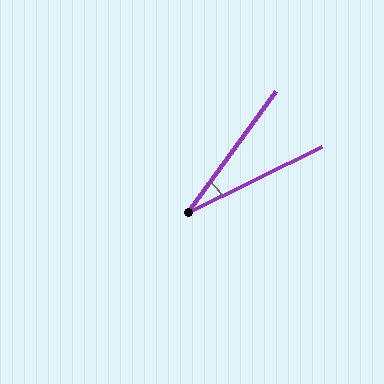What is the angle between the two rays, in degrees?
Approximately 28 degrees.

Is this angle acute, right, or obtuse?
It is acute.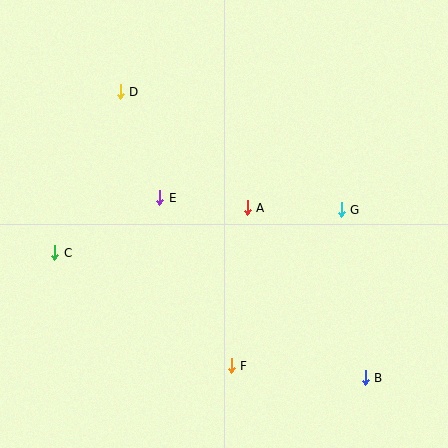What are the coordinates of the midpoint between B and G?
The midpoint between B and G is at (353, 294).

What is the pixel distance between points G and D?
The distance between G and D is 251 pixels.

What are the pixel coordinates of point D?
Point D is at (120, 92).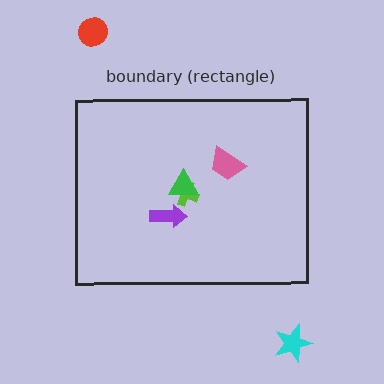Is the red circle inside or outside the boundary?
Outside.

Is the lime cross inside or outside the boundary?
Inside.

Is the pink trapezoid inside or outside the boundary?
Inside.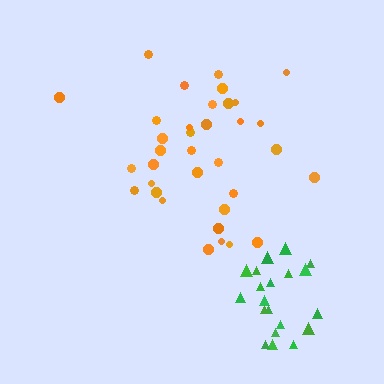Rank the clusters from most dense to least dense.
green, orange.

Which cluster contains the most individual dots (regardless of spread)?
Orange (35).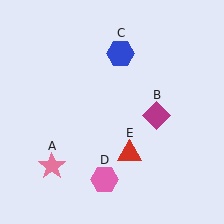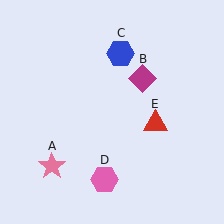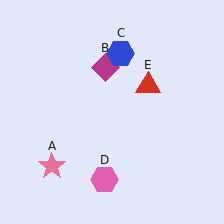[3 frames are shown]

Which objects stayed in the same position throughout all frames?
Pink star (object A) and blue hexagon (object C) and pink hexagon (object D) remained stationary.